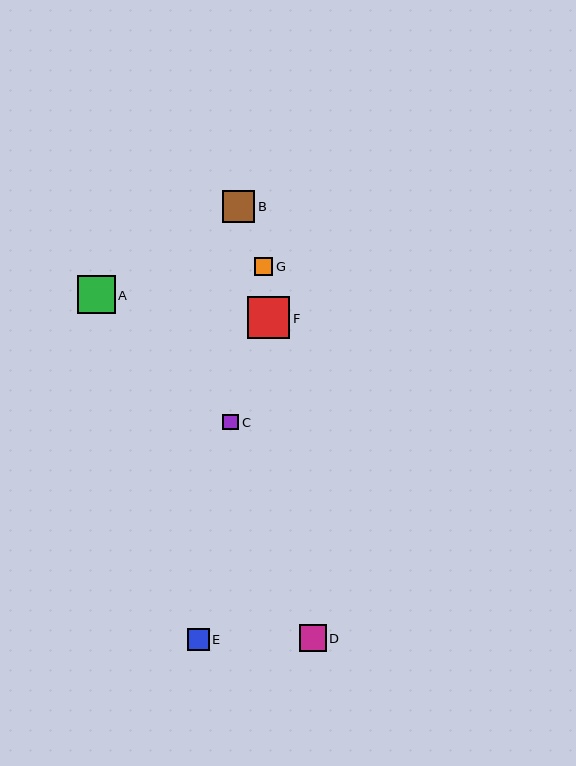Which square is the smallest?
Square C is the smallest with a size of approximately 16 pixels.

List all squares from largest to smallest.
From largest to smallest: F, A, B, D, E, G, C.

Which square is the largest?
Square F is the largest with a size of approximately 42 pixels.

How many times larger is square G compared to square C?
Square G is approximately 1.1 times the size of square C.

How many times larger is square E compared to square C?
Square E is approximately 1.4 times the size of square C.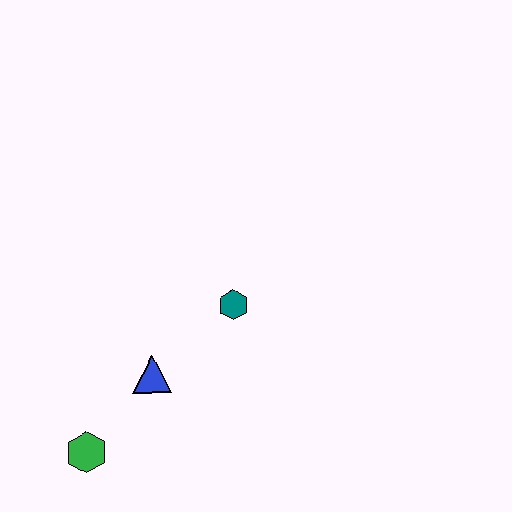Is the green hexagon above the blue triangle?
No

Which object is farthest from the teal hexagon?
The green hexagon is farthest from the teal hexagon.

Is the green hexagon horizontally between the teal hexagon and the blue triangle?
No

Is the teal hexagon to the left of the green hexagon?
No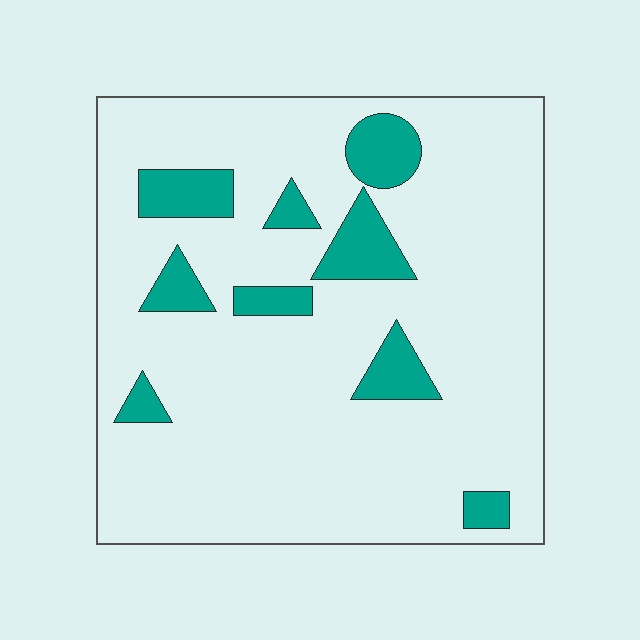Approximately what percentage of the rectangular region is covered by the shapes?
Approximately 15%.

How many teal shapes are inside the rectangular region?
9.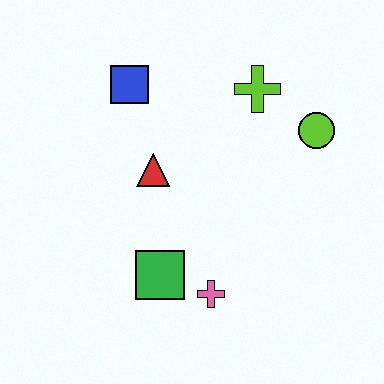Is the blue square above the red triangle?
Yes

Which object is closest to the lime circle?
The lime cross is closest to the lime circle.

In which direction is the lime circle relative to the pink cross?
The lime circle is above the pink cross.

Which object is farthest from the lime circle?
The green square is farthest from the lime circle.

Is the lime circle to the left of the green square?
No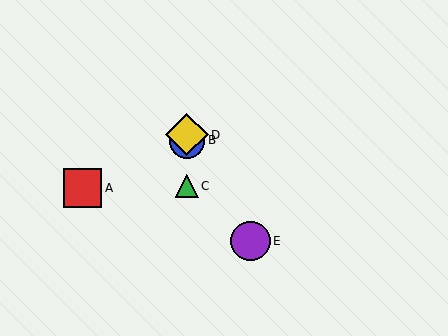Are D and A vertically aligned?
No, D is at x≈187 and A is at x≈83.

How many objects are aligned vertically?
3 objects (B, C, D) are aligned vertically.